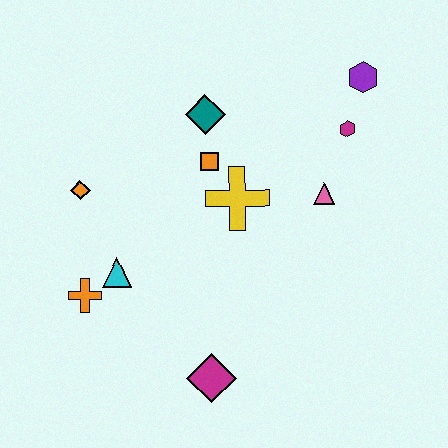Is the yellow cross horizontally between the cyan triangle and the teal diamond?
No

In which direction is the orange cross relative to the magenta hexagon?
The orange cross is to the left of the magenta hexagon.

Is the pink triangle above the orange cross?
Yes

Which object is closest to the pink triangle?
The magenta hexagon is closest to the pink triangle.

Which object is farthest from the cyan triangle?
The purple hexagon is farthest from the cyan triangle.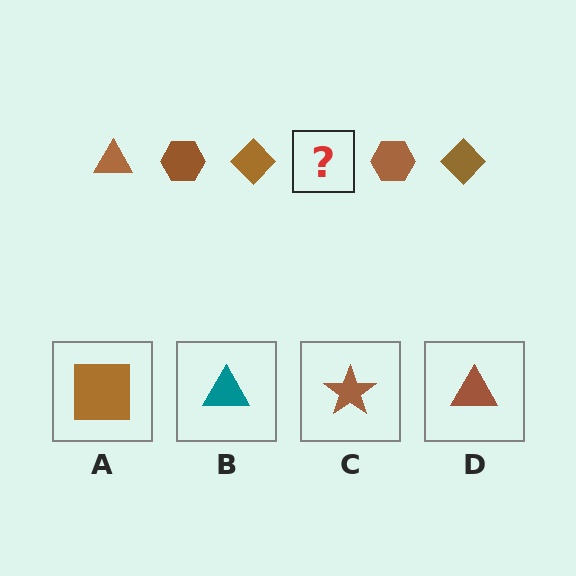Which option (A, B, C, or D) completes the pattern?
D.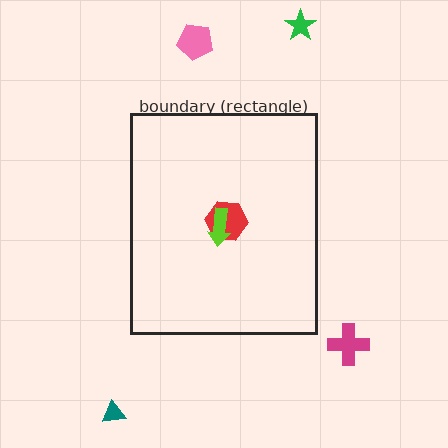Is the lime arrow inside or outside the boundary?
Inside.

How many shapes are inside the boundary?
2 inside, 4 outside.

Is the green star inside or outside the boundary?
Outside.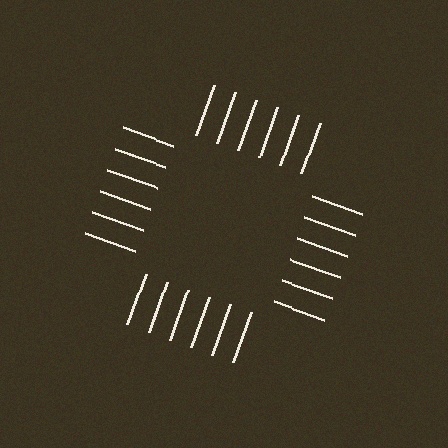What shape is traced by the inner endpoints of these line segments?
An illusory square — the line segments terminate on its edges but no continuous stroke is drawn.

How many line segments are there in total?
24 — 6 along each of the 4 edges.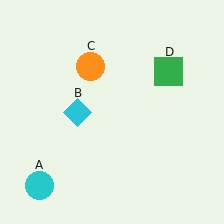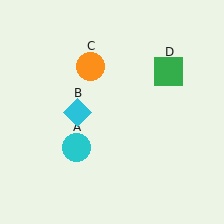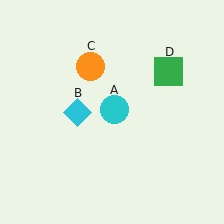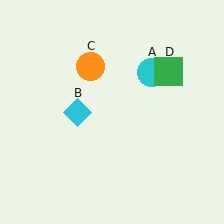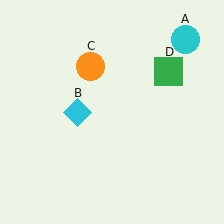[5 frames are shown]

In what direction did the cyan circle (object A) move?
The cyan circle (object A) moved up and to the right.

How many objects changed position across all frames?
1 object changed position: cyan circle (object A).